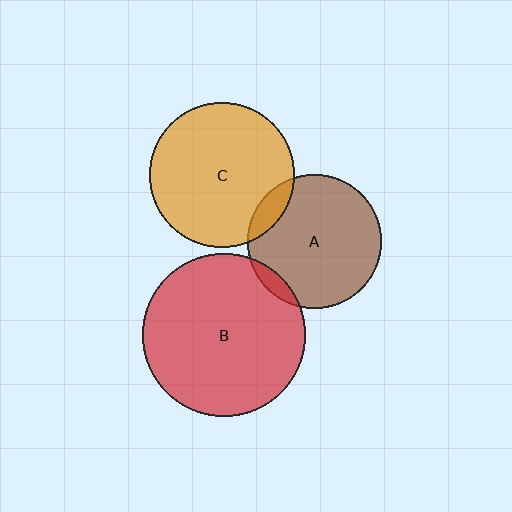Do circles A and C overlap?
Yes.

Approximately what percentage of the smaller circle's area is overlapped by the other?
Approximately 10%.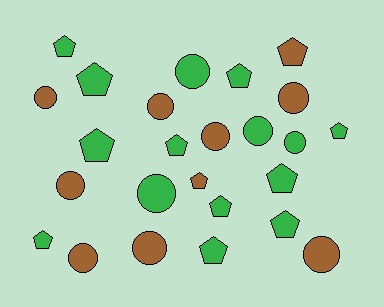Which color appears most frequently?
Green, with 15 objects.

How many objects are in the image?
There are 25 objects.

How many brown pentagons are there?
There are 2 brown pentagons.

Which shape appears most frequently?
Pentagon, with 13 objects.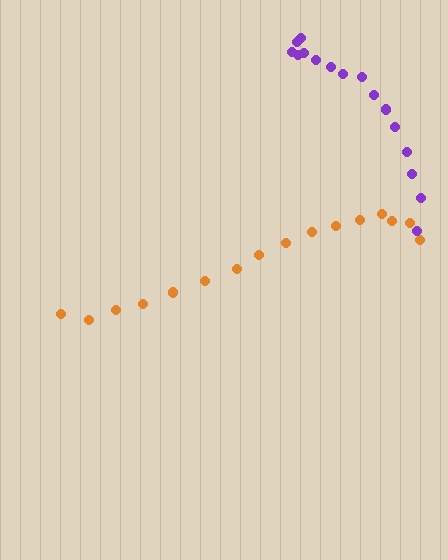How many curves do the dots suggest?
There are 2 distinct paths.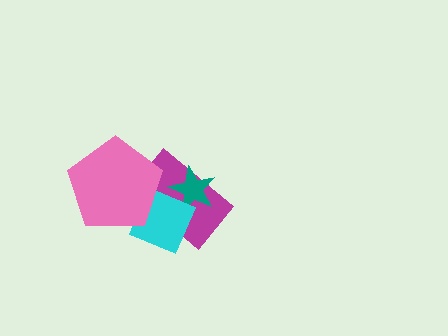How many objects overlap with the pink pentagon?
2 objects overlap with the pink pentagon.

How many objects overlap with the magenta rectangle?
3 objects overlap with the magenta rectangle.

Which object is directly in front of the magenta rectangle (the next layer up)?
The teal star is directly in front of the magenta rectangle.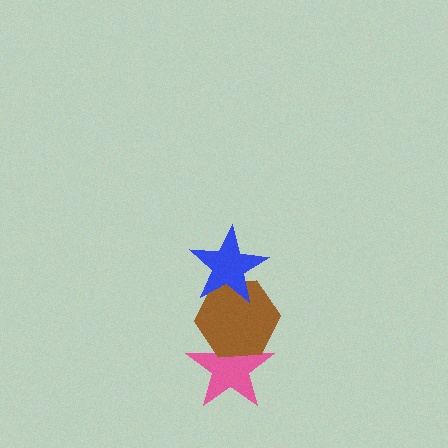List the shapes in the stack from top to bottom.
From top to bottom: the blue star, the brown hexagon, the pink star.